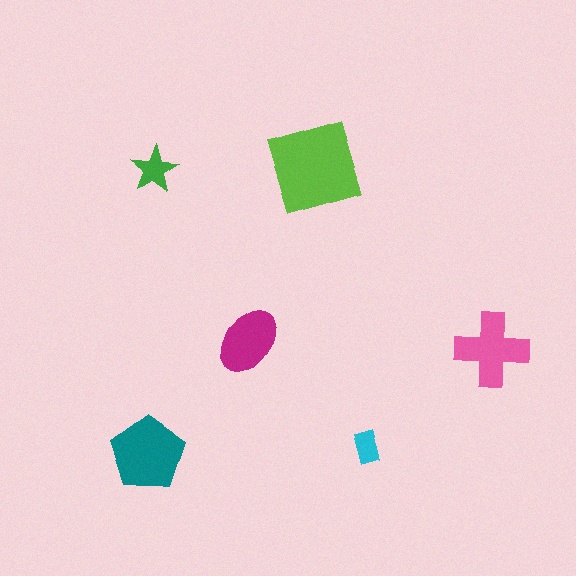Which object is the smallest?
The cyan rectangle.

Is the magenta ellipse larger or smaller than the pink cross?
Smaller.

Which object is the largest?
The lime diamond.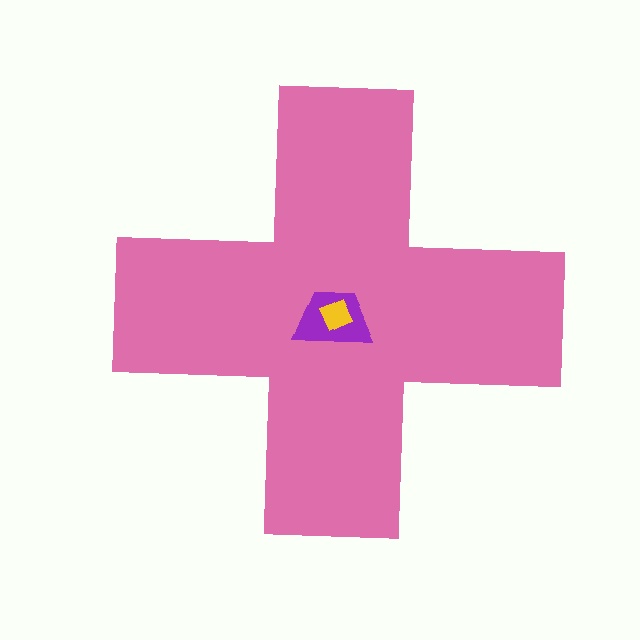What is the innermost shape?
The yellow square.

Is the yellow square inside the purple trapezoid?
Yes.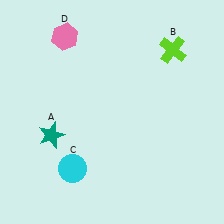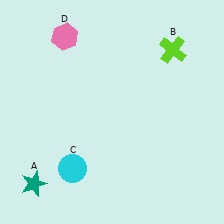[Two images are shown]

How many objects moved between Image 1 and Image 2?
1 object moved between the two images.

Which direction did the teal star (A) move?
The teal star (A) moved down.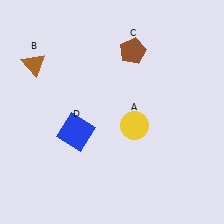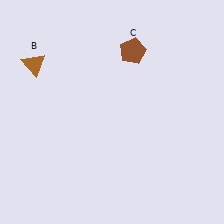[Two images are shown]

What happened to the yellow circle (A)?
The yellow circle (A) was removed in Image 2. It was in the bottom-right area of Image 1.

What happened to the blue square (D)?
The blue square (D) was removed in Image 2. It was in the bottom-left area of Image 1.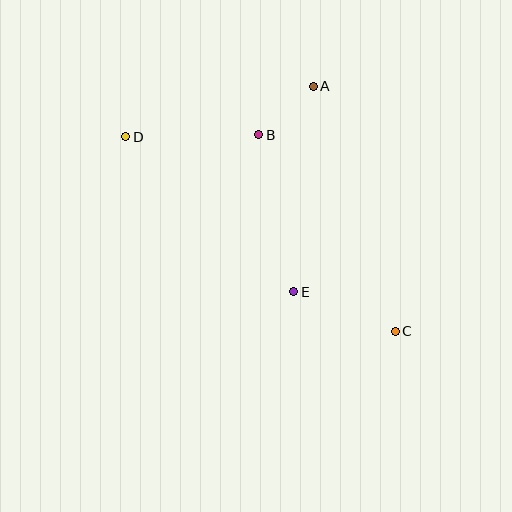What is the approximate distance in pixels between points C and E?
The distance between C and E is approximately 109 pixels.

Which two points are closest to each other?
Points A and B are closest to each other.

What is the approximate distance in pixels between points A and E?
The distance between A and E is approximately 206 pixels.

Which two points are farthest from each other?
Points C and D are farthest from each other.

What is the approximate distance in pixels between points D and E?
The distance between D and E is approximately 228 pixels.